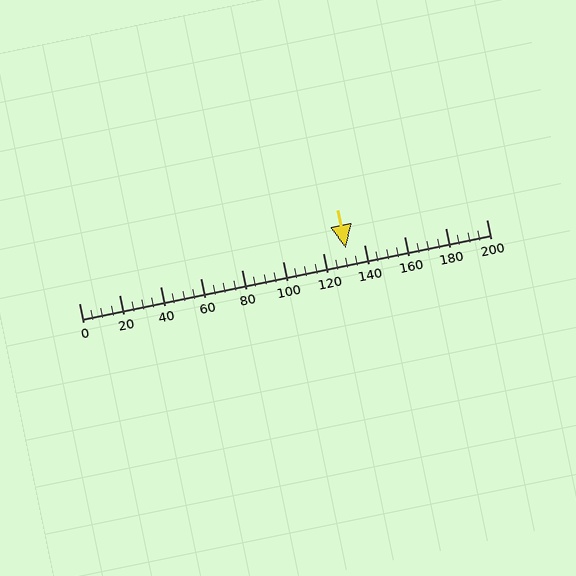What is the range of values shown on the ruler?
The ruler shows values from 0 to 200.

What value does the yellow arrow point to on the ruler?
The yellow arrow points to approximately 131.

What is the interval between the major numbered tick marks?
The major tick marks are spaced 20 units apart.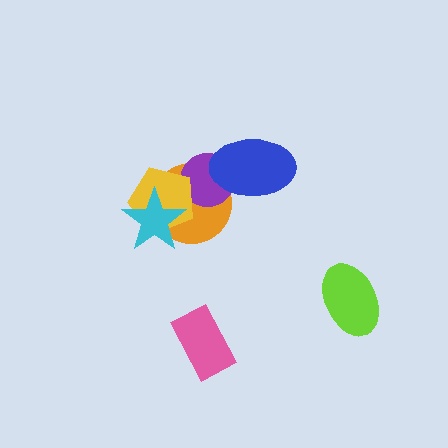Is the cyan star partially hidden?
No, no other shape covers it.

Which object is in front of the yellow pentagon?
The cyan star is in front of the yellow pentagon.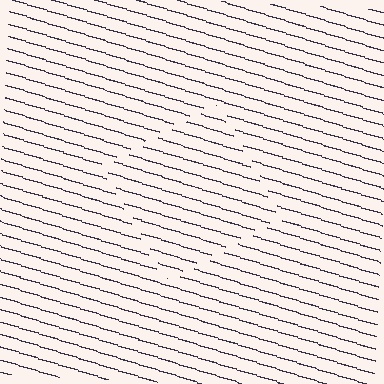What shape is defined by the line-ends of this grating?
An illusory square. The interior of the shape contains the same grating, shifted by half a period — the contour is defined by the phase discontinuity where line-ends from the inner and outer gratings abut.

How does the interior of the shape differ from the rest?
The interior of the shape contains the same grating, shifted by half a period — the contour is defined by the phase discontinuity where line-ends from the inner and outer gratings abut.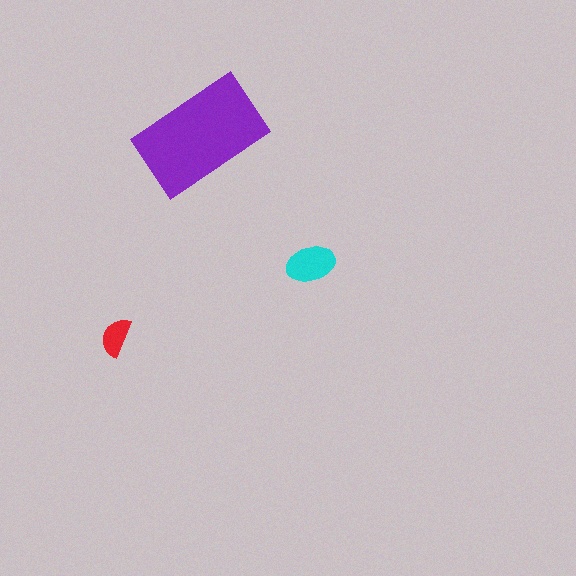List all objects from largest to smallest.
The purple rectangle, the cyan ellipse, the red semicircle.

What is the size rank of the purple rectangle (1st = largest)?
1st.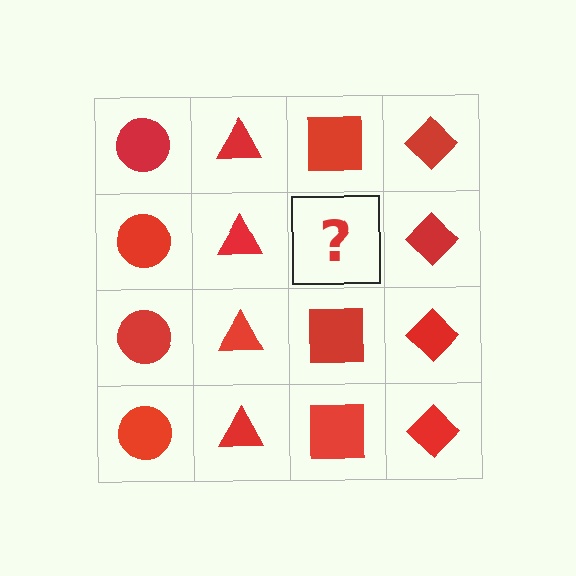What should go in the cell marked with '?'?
The missing cell should contain a red square.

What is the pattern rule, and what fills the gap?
The rule is that each column has a consistent shape. The gap should be filled with a red square.